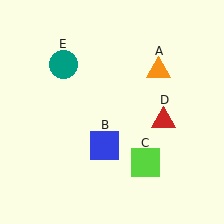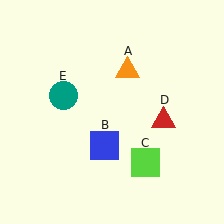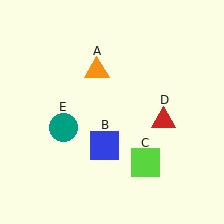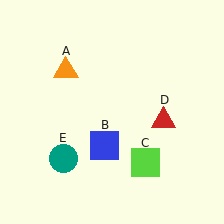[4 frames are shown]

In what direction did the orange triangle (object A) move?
The orange triangle (object A) moved left.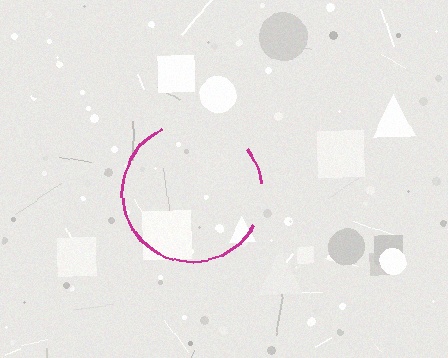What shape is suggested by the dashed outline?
The dashed outline suggests a circle.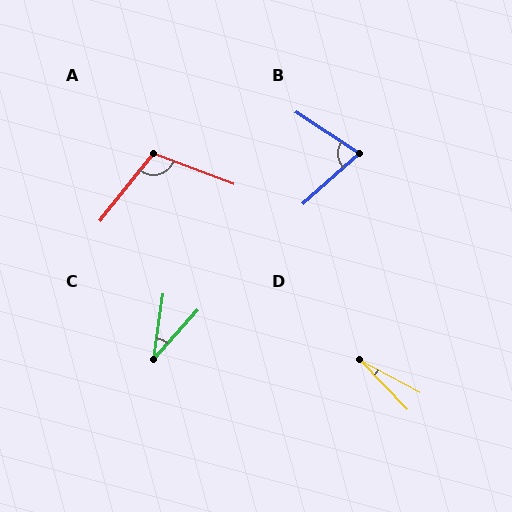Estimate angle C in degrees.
Approximately 34 degrees.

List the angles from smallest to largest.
D (17°), C (34°), B (75°), A (108°).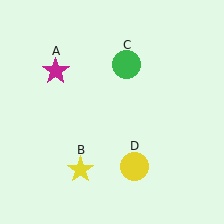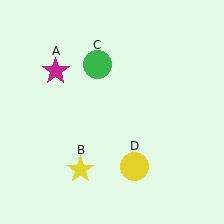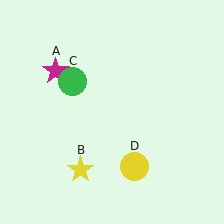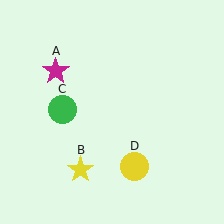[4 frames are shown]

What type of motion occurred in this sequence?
The green circle (object C) rotated counterclockwise around the center of the scene.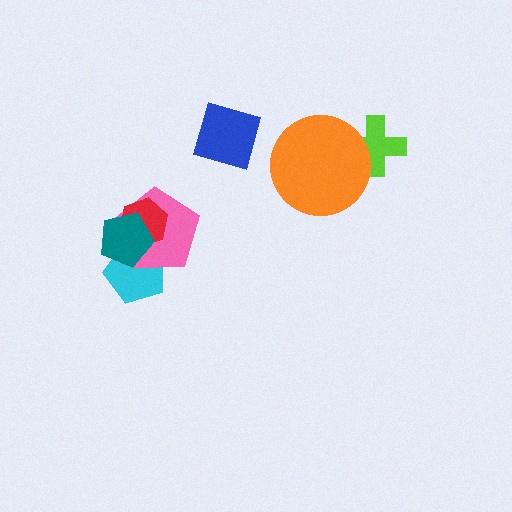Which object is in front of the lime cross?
The orange circle is in front of the lime cross.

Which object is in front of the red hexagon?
The teal pentagon is in front of the red hexagon.